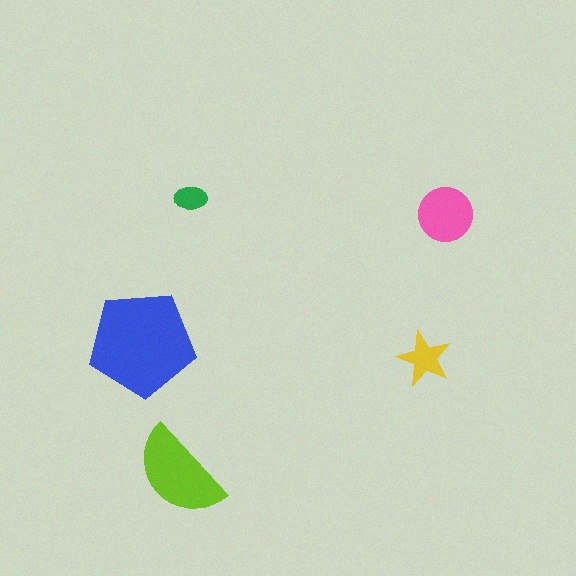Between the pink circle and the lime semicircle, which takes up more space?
The lime semicircle.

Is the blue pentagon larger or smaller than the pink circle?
Larger.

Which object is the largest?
The blue pentagon.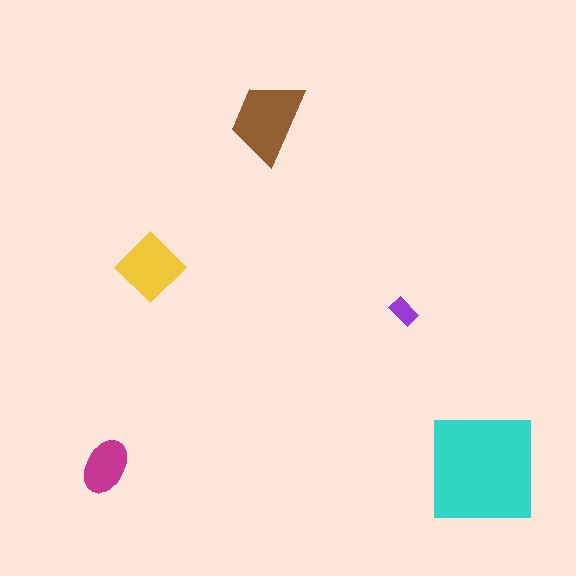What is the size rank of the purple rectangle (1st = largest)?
5th.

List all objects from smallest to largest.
The purple rectangle, the magenta ellipse, the yellow diamond, the brown trapezoid, the cyan square.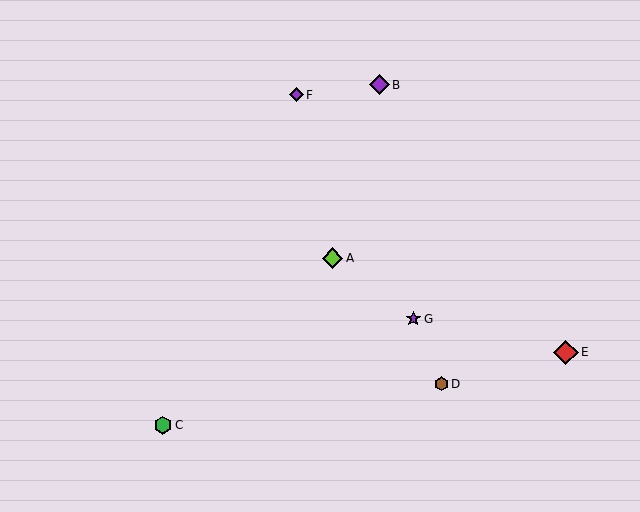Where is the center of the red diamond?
The center of the red diamond is at (566, 352).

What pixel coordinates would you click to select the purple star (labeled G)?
Click at (413, 319) to select the purple star G.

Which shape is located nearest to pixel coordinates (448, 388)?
The brown hexagon (labeled D) at (441, 384) is nearest to that location.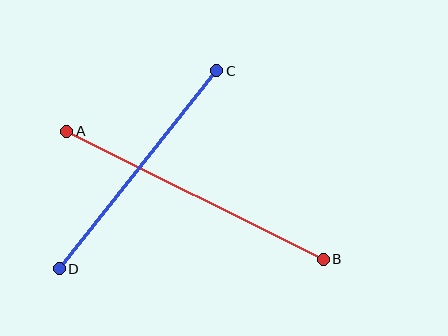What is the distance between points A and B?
The distance is approximately 287 pixels.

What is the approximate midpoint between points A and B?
The midpoint is at approximately (195, 195) pixels.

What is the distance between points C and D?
The distance is approximately 253 pixels.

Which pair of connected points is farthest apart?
Points A and B are farthest apart.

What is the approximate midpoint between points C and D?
The midpoint is at approximately (138, 170) pixels.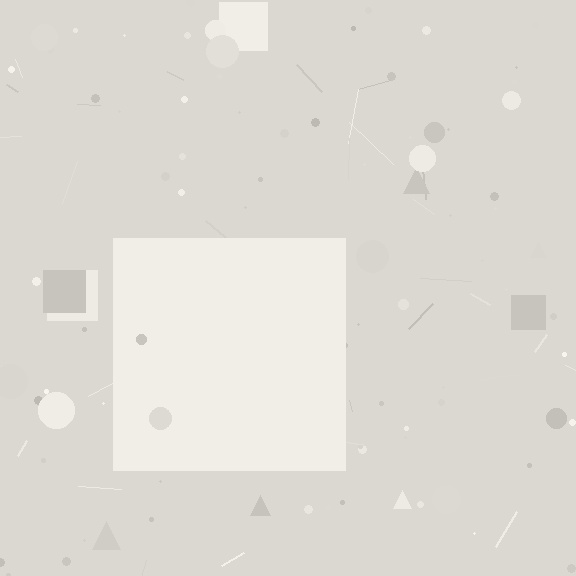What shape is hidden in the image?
A square is hidden in the image.